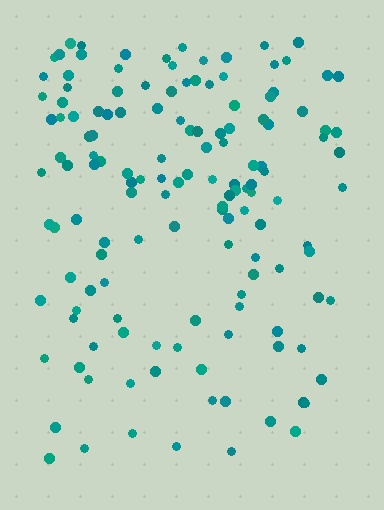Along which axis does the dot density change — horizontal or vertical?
Vertical.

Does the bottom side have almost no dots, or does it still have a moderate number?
Still a moderate number, just noticeably fewer than the top.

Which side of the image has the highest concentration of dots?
The top.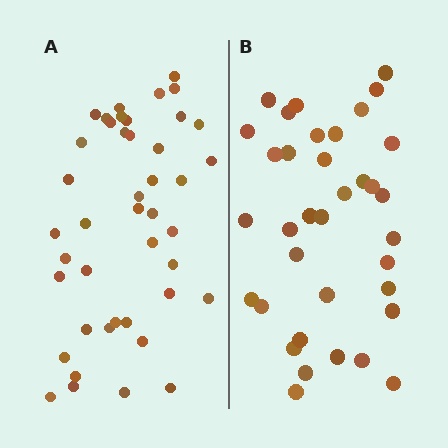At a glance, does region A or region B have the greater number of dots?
Region A (the left region) has more dots.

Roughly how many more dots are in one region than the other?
Region A has roughly 8 or so more dots than region B.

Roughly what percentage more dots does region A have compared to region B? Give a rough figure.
About 20% more.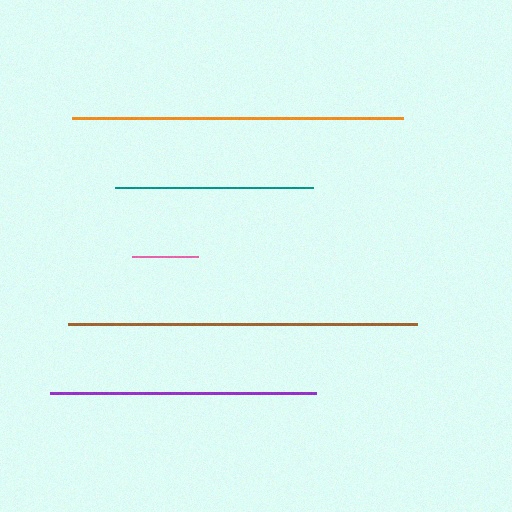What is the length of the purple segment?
The purple segment is approximately 266 pixels long.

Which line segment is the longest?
The brown line is the longest at approximately 350 pixels.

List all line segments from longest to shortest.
From longest to shortest: brown, orange, purple, teal, pink.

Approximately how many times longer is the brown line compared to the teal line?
The brown line is approximately 1.8 times the length of the teal line.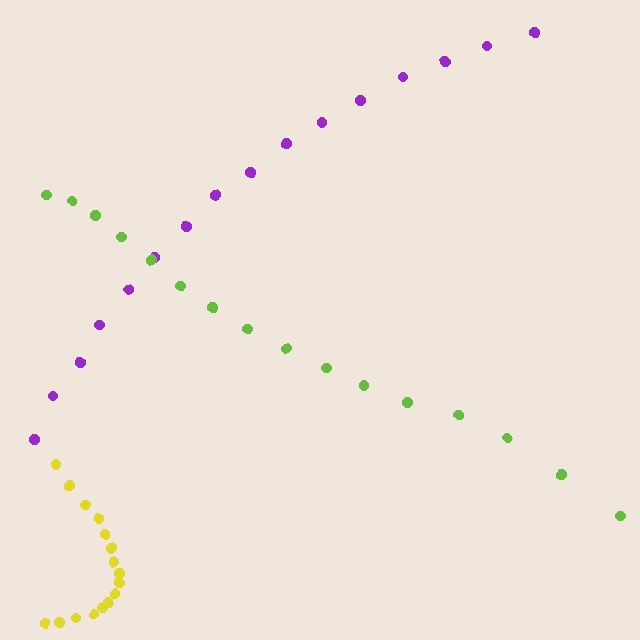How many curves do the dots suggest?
There are 3 distinct paths.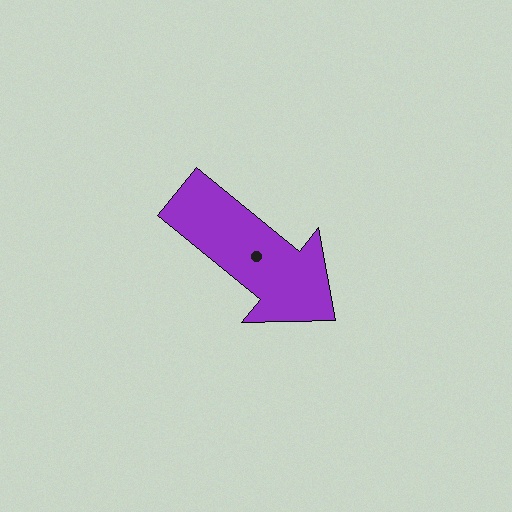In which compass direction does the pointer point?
Southeast.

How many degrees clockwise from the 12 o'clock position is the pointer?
Approximately 129 degrees.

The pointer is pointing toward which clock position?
Roughly 4 o'clock.